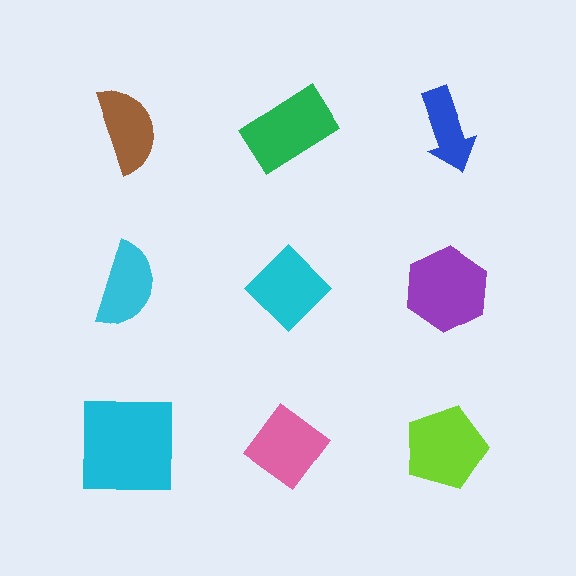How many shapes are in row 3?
3 shapes.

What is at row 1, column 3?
A blue arrow.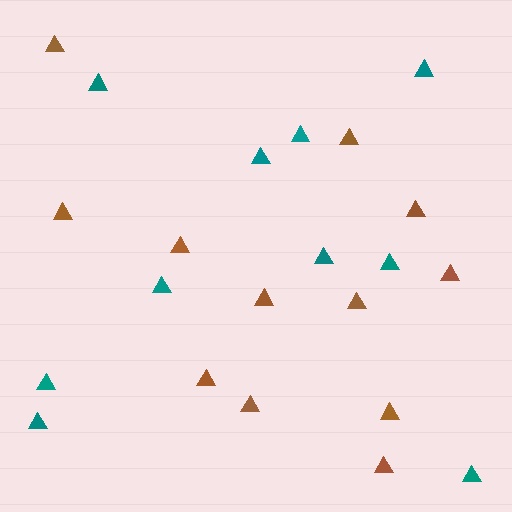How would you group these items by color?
There are 2 groups: one group of teal triangles (10) and one group of brown triangles (12).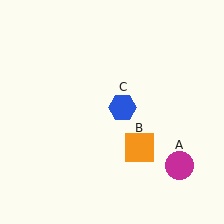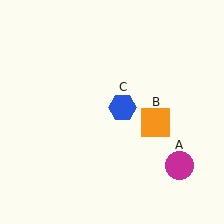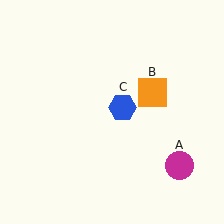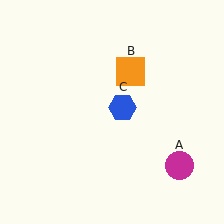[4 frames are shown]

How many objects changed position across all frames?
1 object changed position: orange square (object B).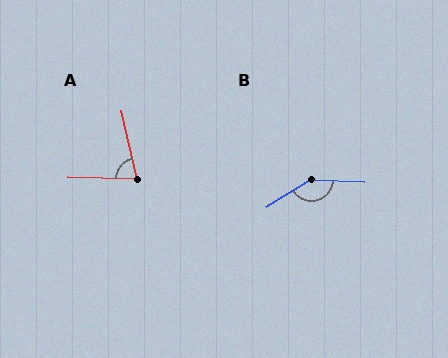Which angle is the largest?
B, at approximately 145 degrees.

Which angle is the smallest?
A, at approximately 76 degrees.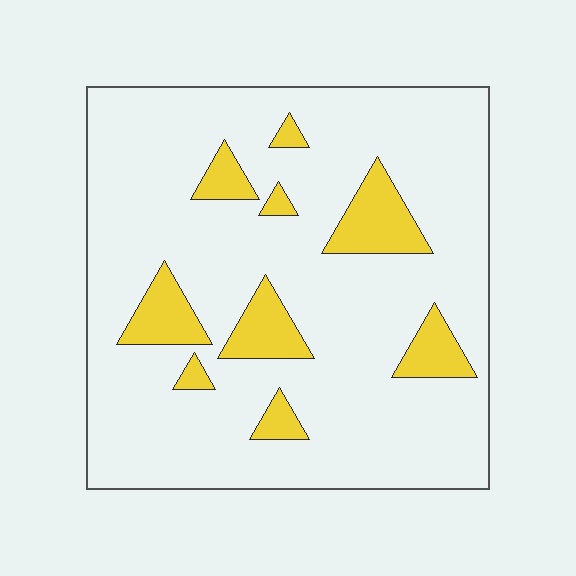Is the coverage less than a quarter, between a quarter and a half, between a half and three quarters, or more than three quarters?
Less than a quarter.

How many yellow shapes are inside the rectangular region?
9.